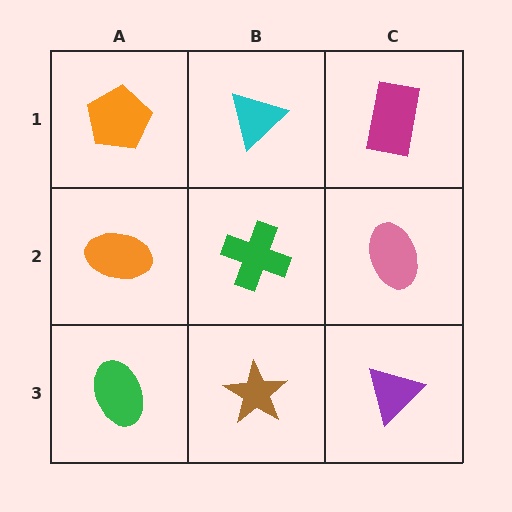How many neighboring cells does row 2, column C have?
3.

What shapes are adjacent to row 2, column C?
A magenta rectangle (row 1, column C), a purple triangle (row 3, column C), a green cross (row 2, column B).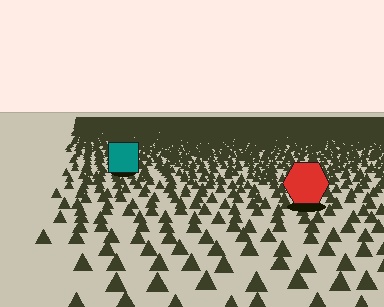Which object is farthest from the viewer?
The teal square is farthest from the viewer. It appears smaller and the ground texture around it is denser.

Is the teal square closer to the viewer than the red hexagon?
No. The red hexagon is closer — you can tell from the texture gradient: the ground texture is coarser near it.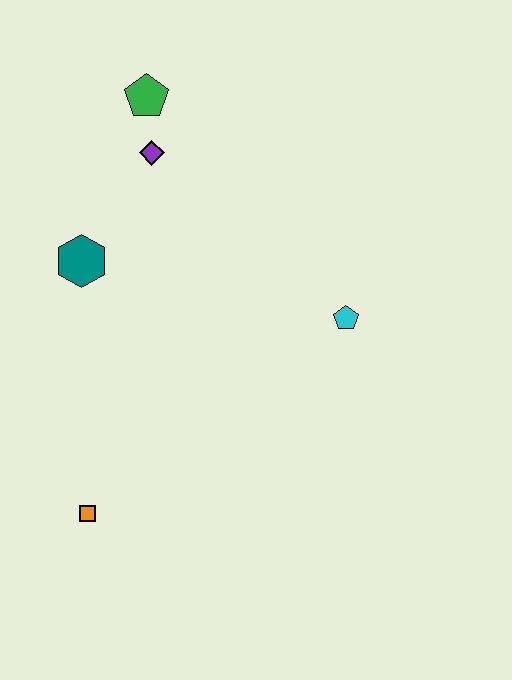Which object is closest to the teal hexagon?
The purple diamond is closest to the teal hexagon.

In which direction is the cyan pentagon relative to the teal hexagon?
The cyan pentagon is to the right of the teal hexagon.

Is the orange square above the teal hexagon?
No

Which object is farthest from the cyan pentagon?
The orange square is farthest from the cyan pentagon.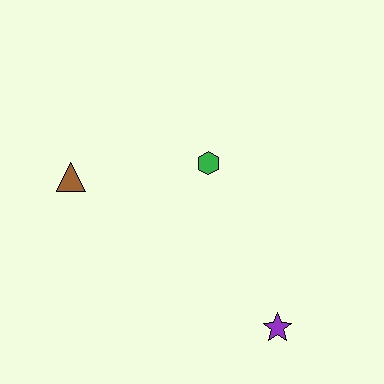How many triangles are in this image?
There is 1 triangle.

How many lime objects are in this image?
There are no lime objects.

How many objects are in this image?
There are 3 objects.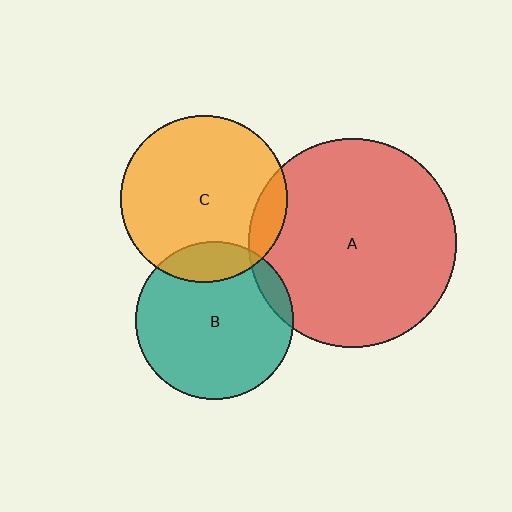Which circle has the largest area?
Circle A (red).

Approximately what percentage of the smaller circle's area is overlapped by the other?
Approximately 15%.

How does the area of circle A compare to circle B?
Approximately 1.7 times.